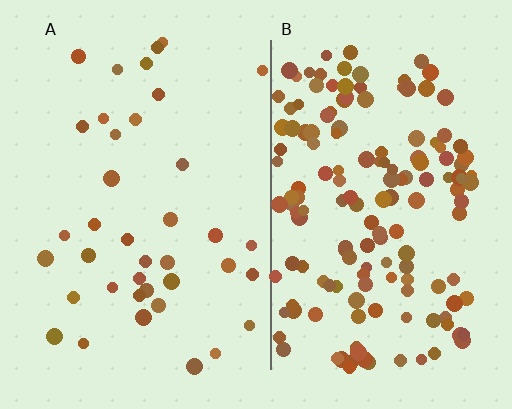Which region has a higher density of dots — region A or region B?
B (the right).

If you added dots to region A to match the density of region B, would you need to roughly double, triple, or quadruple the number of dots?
Approximately quadruple.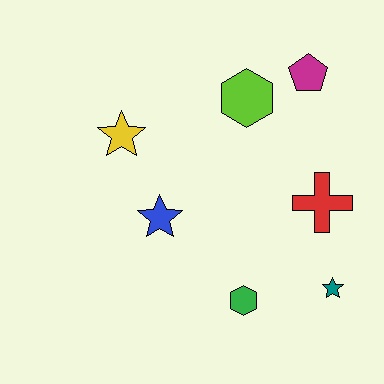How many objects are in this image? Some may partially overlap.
There are 7 objects.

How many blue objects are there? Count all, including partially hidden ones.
There is 1 blue object.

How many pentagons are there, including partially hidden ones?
There is 1 pentagon.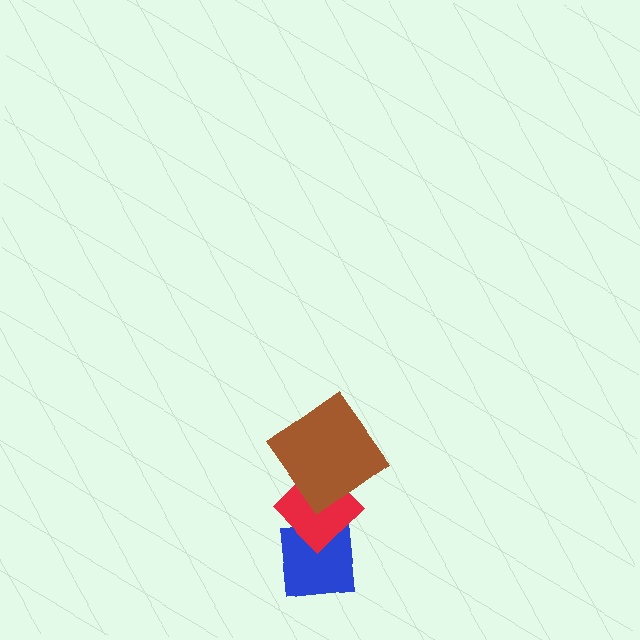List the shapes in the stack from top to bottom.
From top to bottom: the brown diamond, the red diamond, the blue square.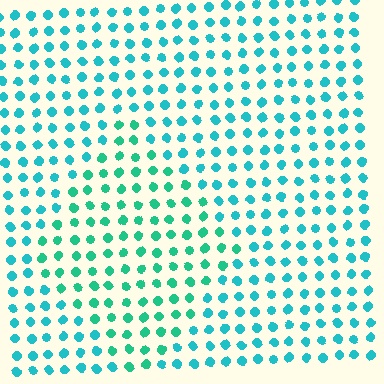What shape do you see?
I see a diamond.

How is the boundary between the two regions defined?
The boundary is defined purely by a slight shift in hue (about 24 degrees). Spacing, size, and orientation are identical on both sides.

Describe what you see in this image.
The image is filled with small cyan elements in a uniform arrangement. A diamond-shaped region is visible where the elements are tinted to a slightly different hue, forming a subtle color boundary.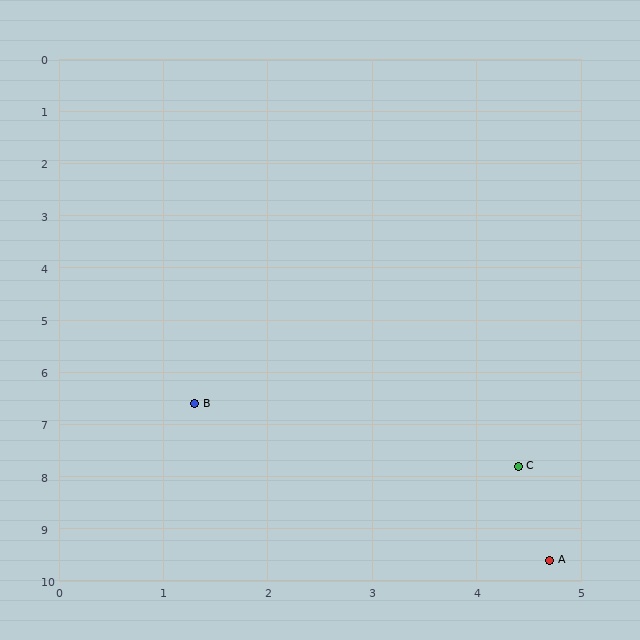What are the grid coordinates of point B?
Point B is at approximately (1.3, 6.6).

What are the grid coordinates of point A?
Point A is at approximately (4.7, 9.6).